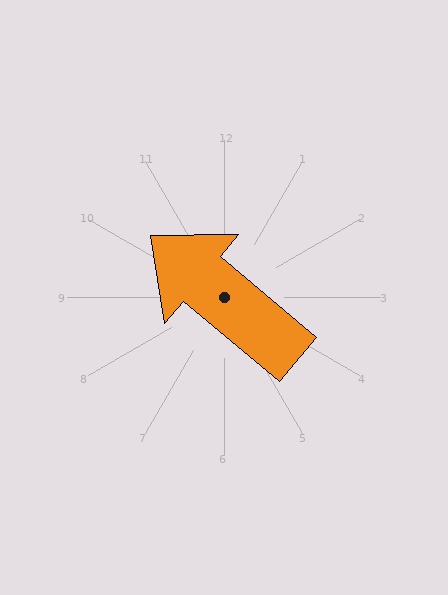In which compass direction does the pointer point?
Northwest.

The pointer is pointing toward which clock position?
Roughly 10 o'clock.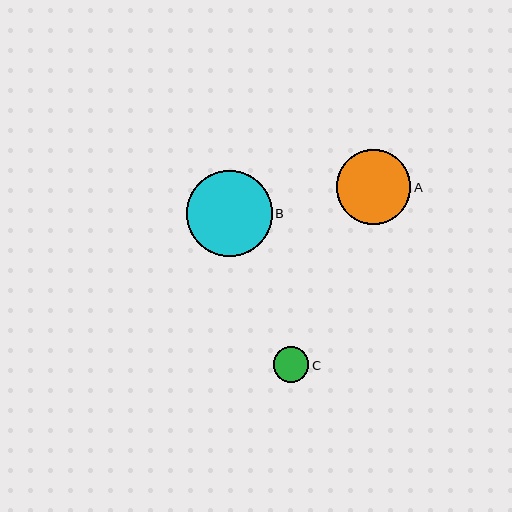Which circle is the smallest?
Circle C is the smallest with a size of approximately 36 pixels.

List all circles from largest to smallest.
From largest to smallest: B, A, C.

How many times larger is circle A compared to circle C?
Circle A is approximately 2.1 times the size of circle C.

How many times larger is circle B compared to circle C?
Circle B is approximately 2.4 times the size of circle C.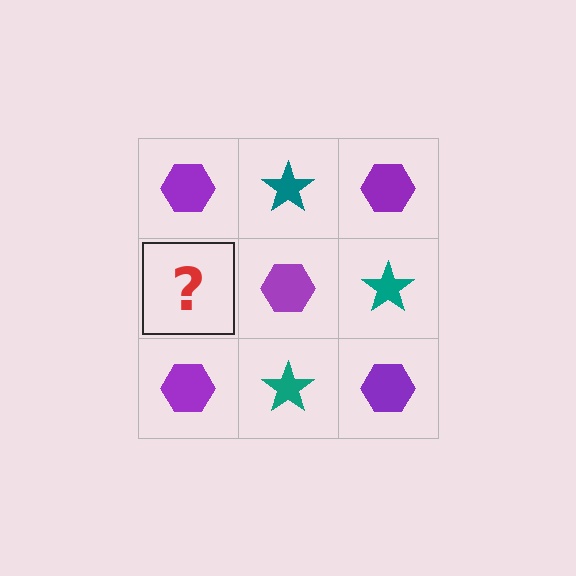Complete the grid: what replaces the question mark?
The question mark should be replaced with a teal star.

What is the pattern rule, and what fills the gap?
The rule is that it alternates purple hexagon and teal star in a checkerboard pattern. The gap should be filled with a teal star.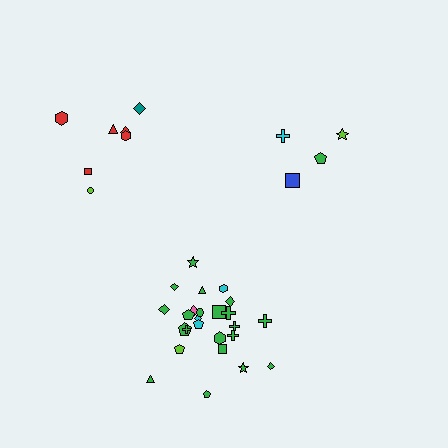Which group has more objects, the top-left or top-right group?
The top-left group.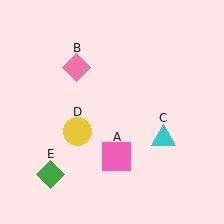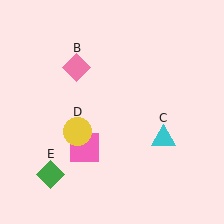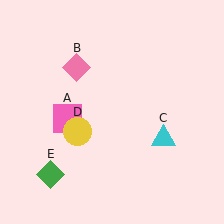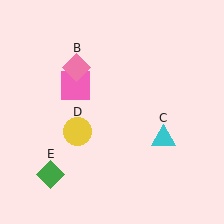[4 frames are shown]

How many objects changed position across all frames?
1 object changed position: pink square (object A).